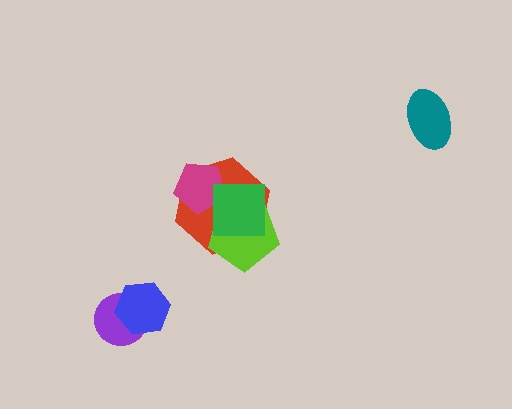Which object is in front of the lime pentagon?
The green square is in front of the lime pentagon.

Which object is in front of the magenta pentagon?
The green square is in front of the magenta pentagon.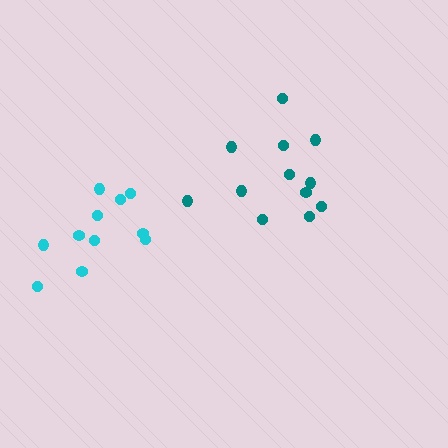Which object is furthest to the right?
The teal cluster is rightmost.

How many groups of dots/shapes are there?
There are 2 groups.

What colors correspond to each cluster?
The clusters are colored: teal, cyan.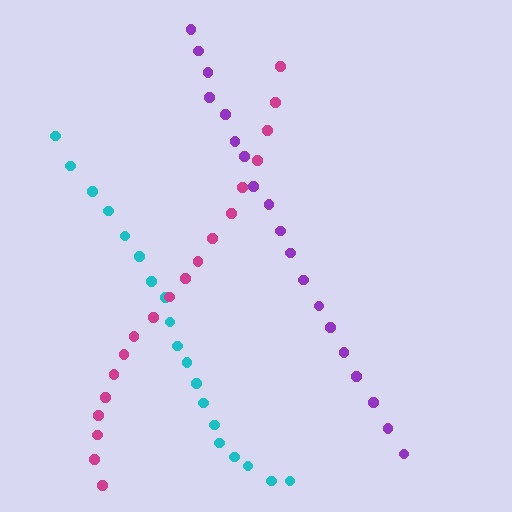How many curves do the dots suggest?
There are 3 distinct paths.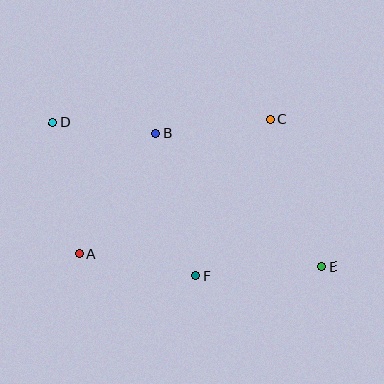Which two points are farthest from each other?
Points D and E are farthest from each other.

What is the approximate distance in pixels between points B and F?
The distance between B and F is approximately 147 pixels.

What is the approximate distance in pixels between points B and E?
The distance between B and E is approximately 212 pixels.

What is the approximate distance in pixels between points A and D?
The distance between A and D is approximately 133 pixels.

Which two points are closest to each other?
Points B and D are closest to each other.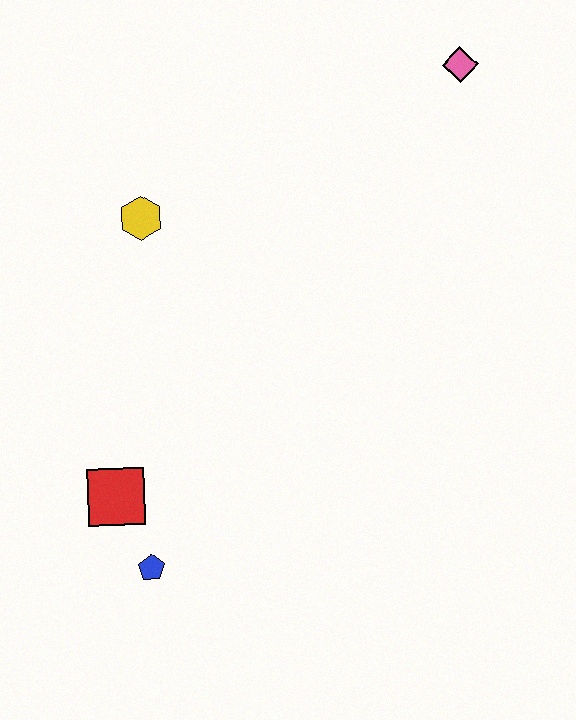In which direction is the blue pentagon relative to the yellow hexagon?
The blue pentagon is below the yellow hexagon.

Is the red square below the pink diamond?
Yes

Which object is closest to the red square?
The blue pentagon is closest to the red square.